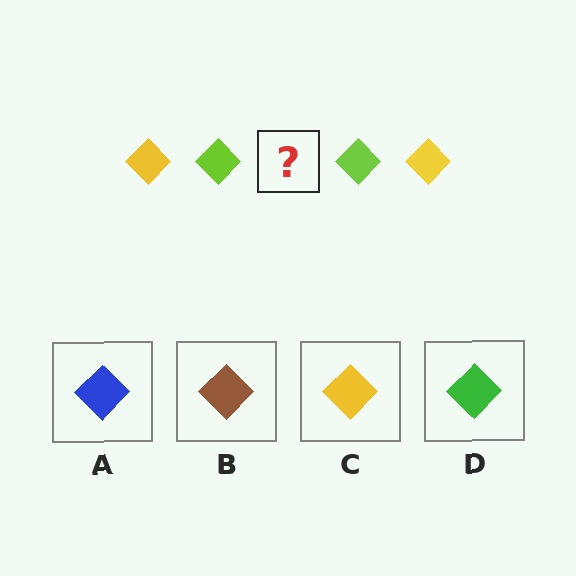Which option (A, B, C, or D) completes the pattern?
C.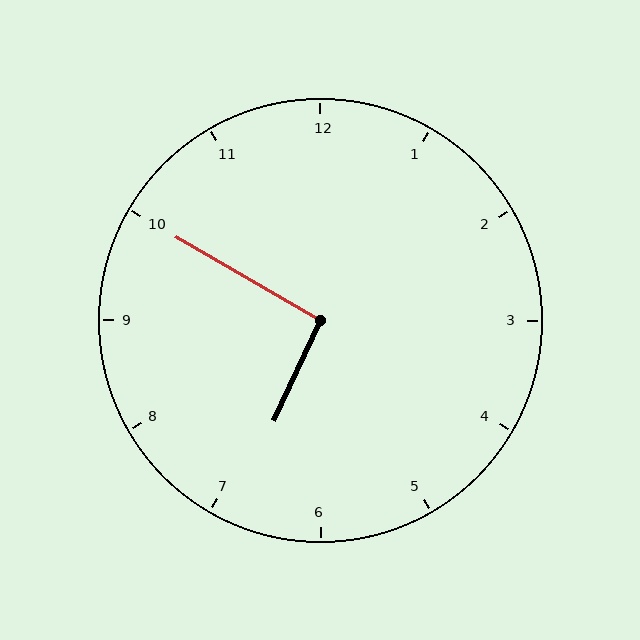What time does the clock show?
6:50.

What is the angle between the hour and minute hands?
Approximately 95 degrees.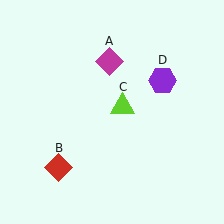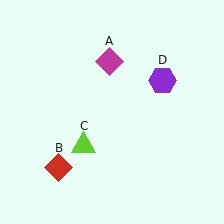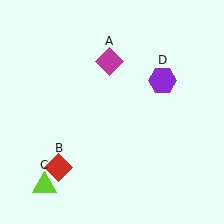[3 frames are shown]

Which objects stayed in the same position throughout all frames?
Magenta diamond (object A) and red diamond (object B) and purple hexagon (object D) remained stationary.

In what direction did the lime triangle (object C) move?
The lime triangle (object C) moved down and to the left.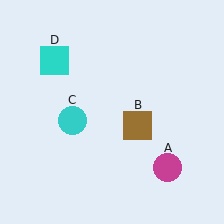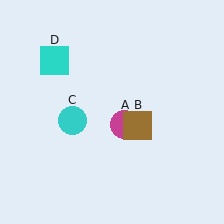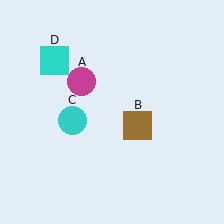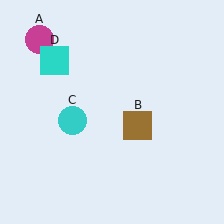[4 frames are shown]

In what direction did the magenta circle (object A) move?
The magenta circle (object A) moved up and to the left.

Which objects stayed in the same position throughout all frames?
Brown square (object B) and cyan circle (object C) and cyan square (object D) remained stationary.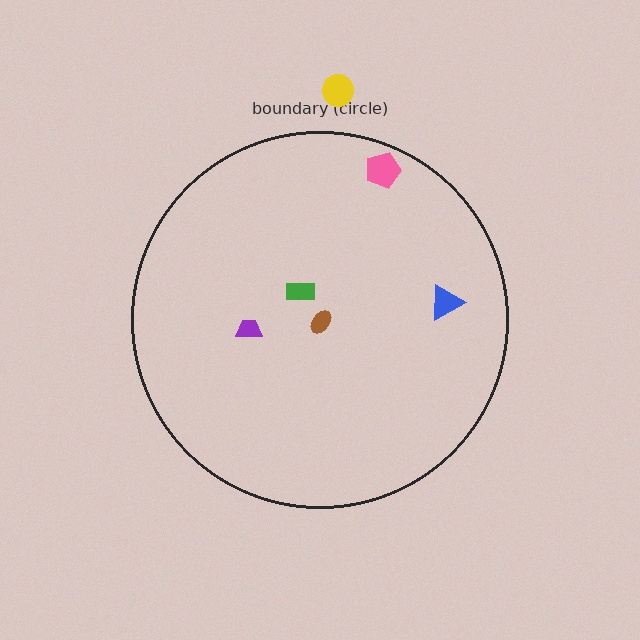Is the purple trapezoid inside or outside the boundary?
Inside.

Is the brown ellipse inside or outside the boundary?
Inside.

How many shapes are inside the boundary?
5 inside, 1 outside.